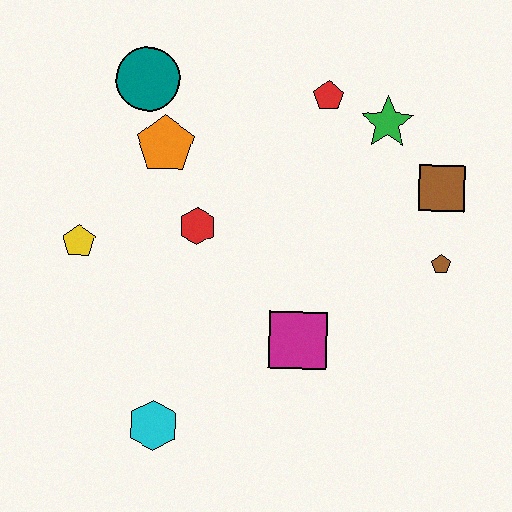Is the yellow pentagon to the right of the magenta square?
No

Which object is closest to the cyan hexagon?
The magenta square is closest to the cyan hexagon.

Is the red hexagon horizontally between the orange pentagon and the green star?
Yes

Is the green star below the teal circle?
Yes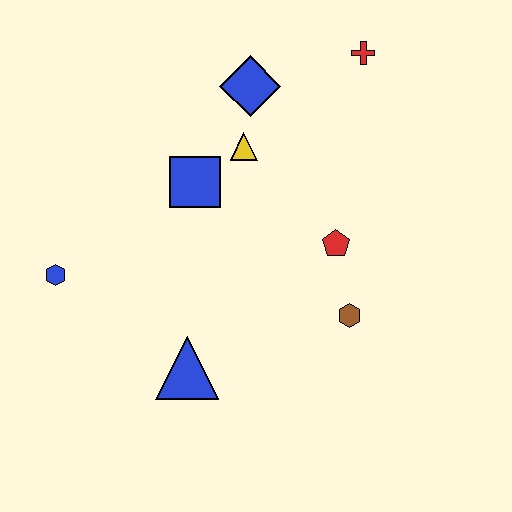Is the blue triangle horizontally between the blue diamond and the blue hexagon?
Yes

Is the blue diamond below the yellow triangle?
No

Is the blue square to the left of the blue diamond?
Yes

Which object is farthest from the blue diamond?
The blue triangle is farthest from the blue diamond.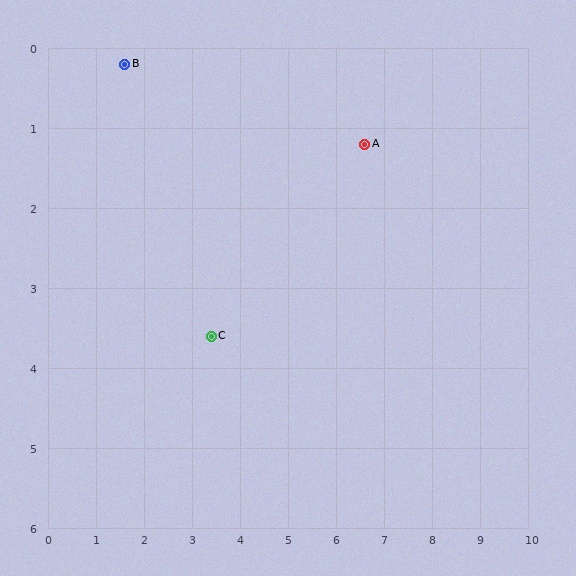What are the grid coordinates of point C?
Point C is at approximately (3.4, 3.6).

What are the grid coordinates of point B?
Point B is at approximately (1.6, 0.2).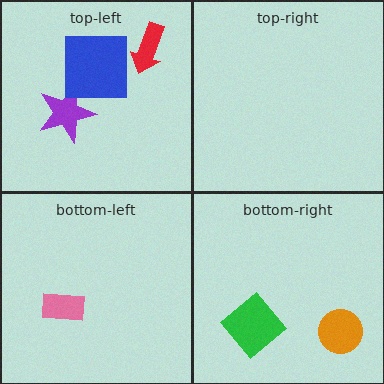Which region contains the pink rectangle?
The bottom-left region.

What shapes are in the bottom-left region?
The pink rectangle.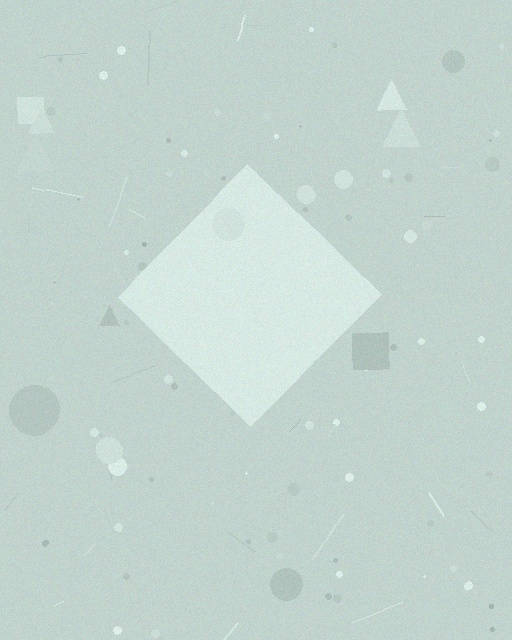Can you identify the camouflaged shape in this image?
The camouflaged shape is a diamond.